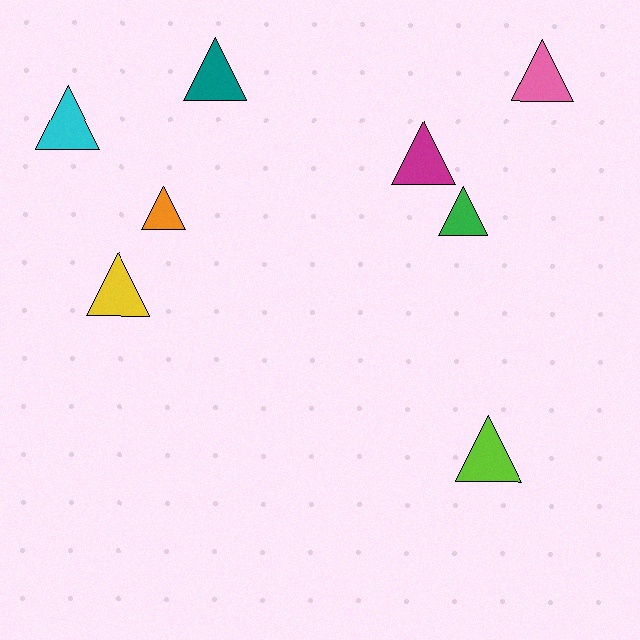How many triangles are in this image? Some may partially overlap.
There are 8 triangles.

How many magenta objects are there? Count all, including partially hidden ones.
There is 1 magenta object.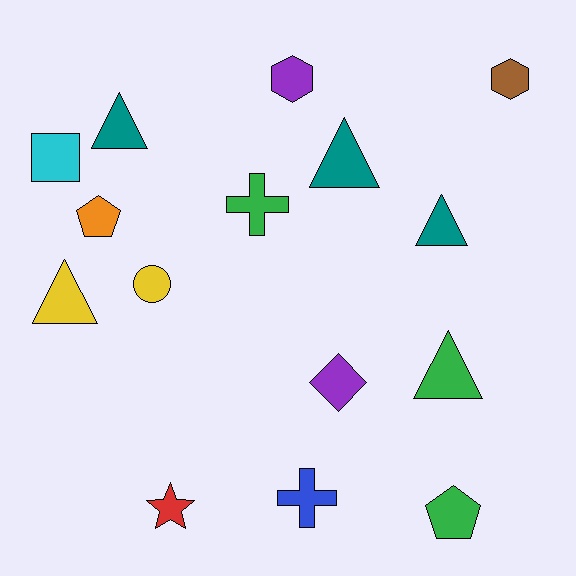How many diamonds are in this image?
There is 1 diamond.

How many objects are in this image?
There are 15 objects.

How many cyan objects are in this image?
There is 1 cyan object.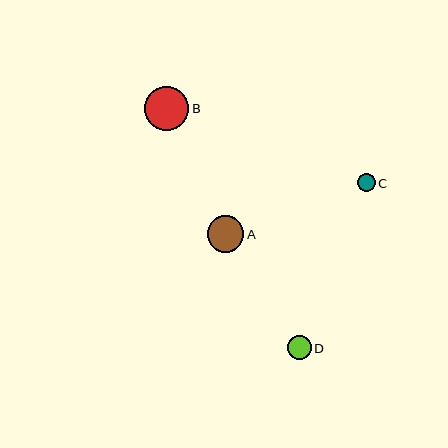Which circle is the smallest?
Circle C is the smallest with a size of approximately 18 pixels.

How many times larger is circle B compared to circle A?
Circle B is approximately 1.2 times the size of circle A.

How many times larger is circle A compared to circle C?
Circle A is approximately 2.1 times the size of circle C.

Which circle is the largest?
Circle B is the largest with a size of approximately 44 pixels.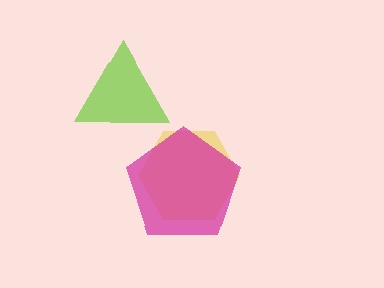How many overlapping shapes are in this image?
There are 3 overlapping shapes in the image.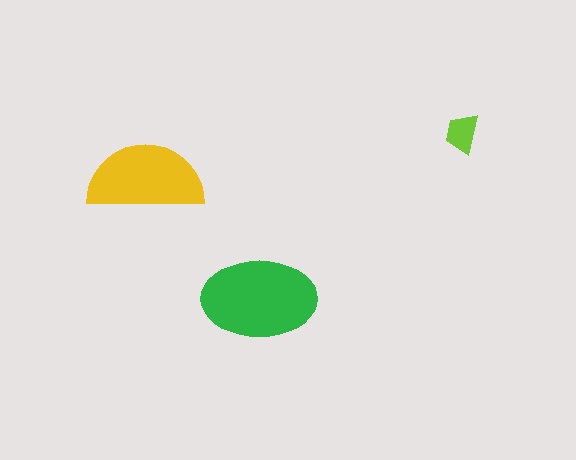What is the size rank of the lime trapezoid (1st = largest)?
3rd.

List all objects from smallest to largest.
The lime trapezoid, the yellow semicircle, the green ellipse.